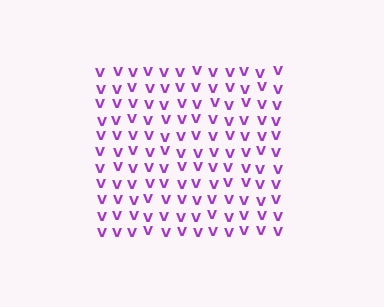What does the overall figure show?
The overall figure shows a square.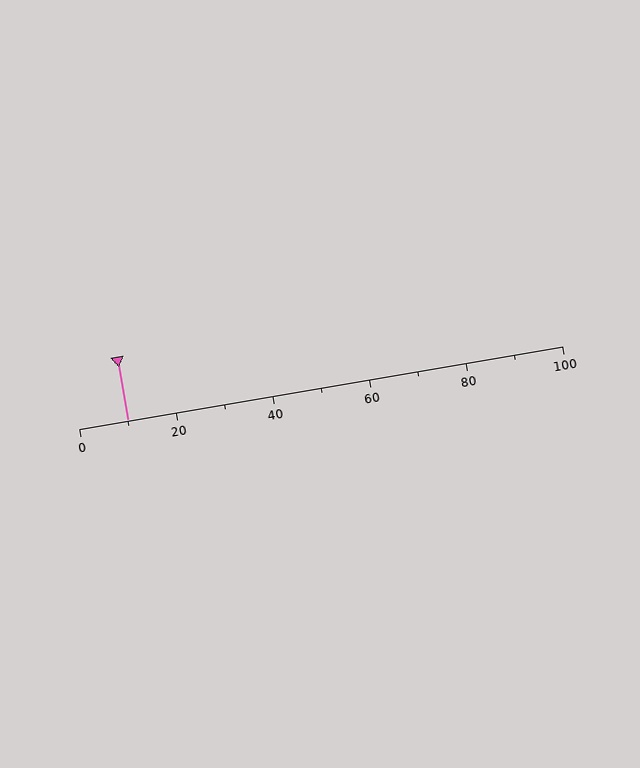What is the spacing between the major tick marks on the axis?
The major ticks are spaced 20 apart.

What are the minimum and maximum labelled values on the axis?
The axis runs from 0 to 100.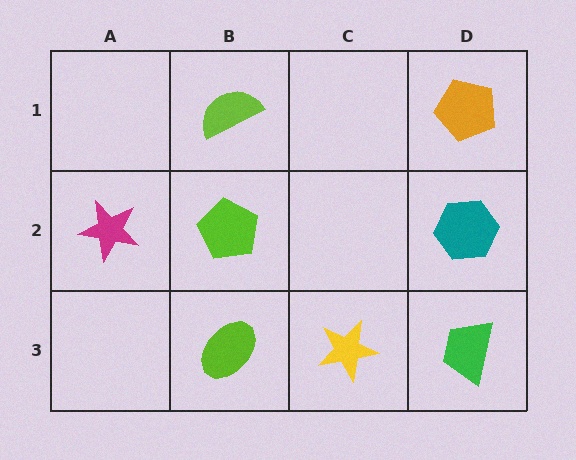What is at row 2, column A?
A magenta star.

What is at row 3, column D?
A green trapezoid.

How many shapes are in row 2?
3 shapes.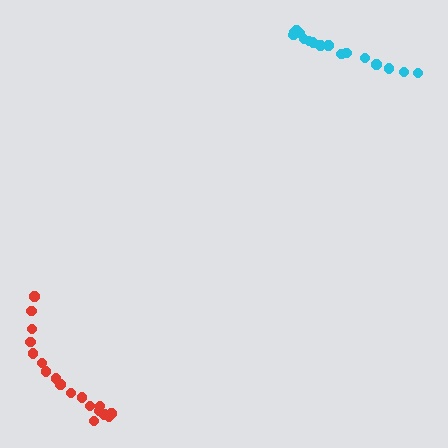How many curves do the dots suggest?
There are 2 distinct paths.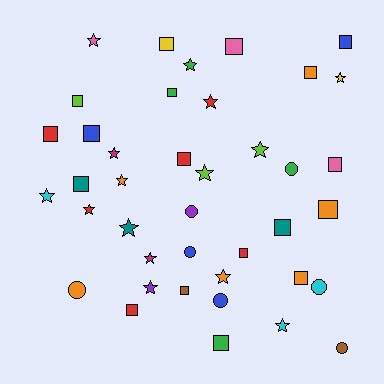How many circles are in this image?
There are 7 circles.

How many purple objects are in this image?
There are 2 purple objects.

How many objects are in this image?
There are 40 objects.